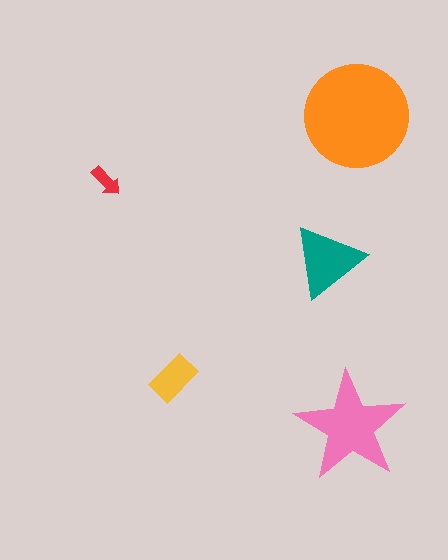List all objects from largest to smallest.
The orange circle, the pink star, the teal triangle, the yellow rectangle, the red arrow.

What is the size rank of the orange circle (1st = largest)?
1st.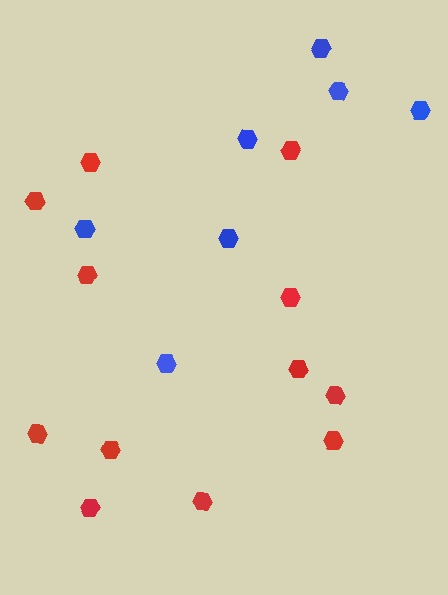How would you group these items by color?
There are 2 groups: one group of blue hexagons (7) and one group of red hexagons (12).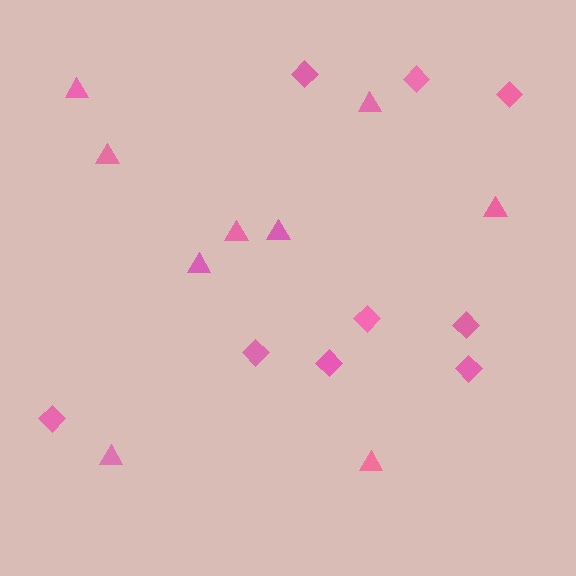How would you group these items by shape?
There are 2 groups: one group of diamonds (9) and one group of triangles (9).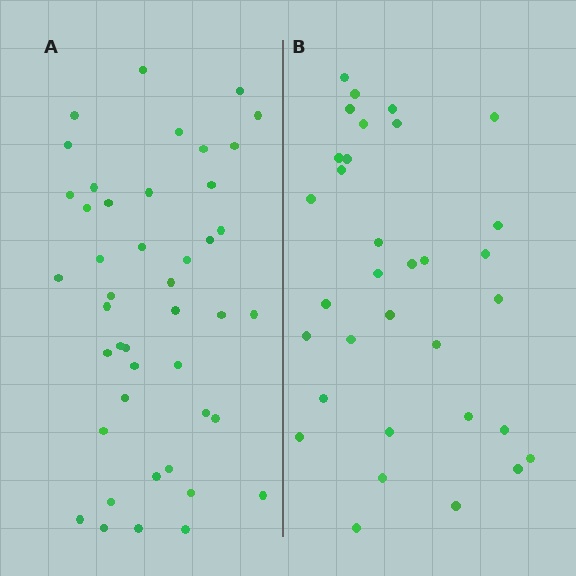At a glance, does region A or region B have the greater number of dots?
Region A (the left region) has more dots.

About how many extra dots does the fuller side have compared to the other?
Region A has roughly 12 or so more dots than region B.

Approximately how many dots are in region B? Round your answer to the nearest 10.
About 30 dots. (The exact count is 33, which rounds to 30.)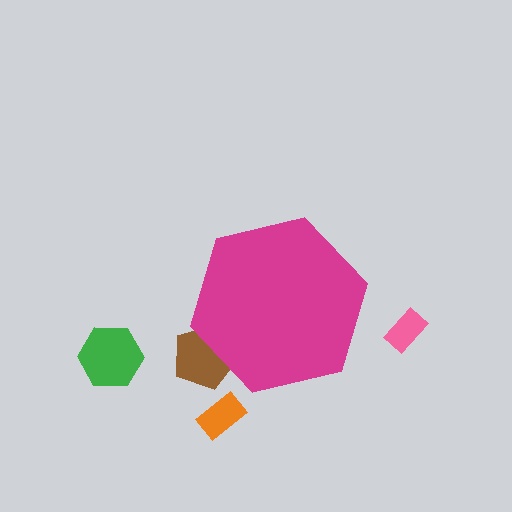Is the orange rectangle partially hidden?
No, the orange rectangle is fully visible.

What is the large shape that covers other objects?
A magenta hexagon.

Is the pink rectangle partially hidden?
No, the pink rectangle is fully visible.